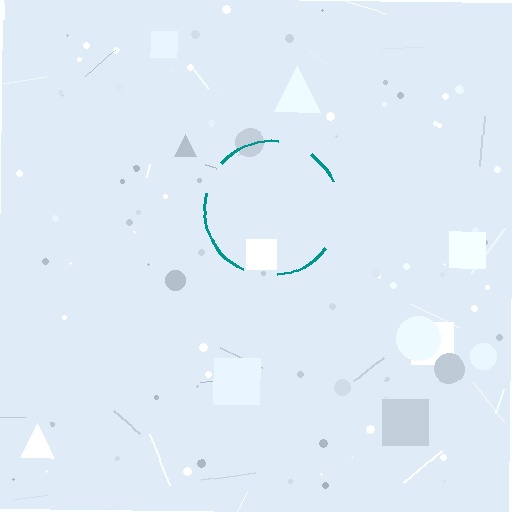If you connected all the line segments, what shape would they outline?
They would outline a circle.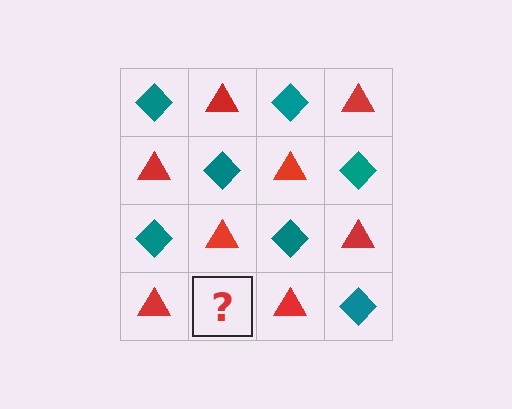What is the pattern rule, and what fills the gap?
The rule is that it alternates teal diamond and red triangle in a checkerboard pattern. The gap should be filled with a teal diamond.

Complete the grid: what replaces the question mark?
The question mark should be replaced with a teal diamond.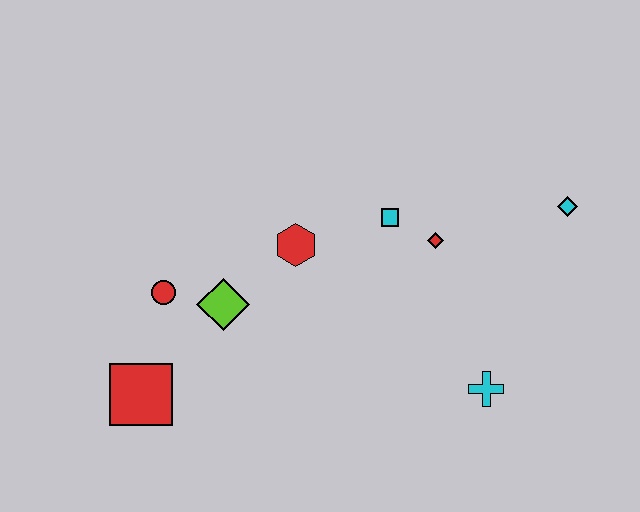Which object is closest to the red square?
The red circle is closest to the red square.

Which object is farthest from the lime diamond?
The cyan diamond is farthest from the lime diamond.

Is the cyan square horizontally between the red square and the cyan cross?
Yes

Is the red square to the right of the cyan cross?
No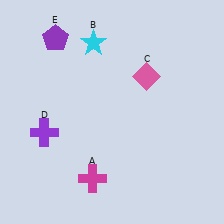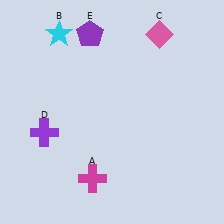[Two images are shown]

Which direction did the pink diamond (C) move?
The pink diamond (C) moved up.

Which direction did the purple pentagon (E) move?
The purple pentagon (E) moved right.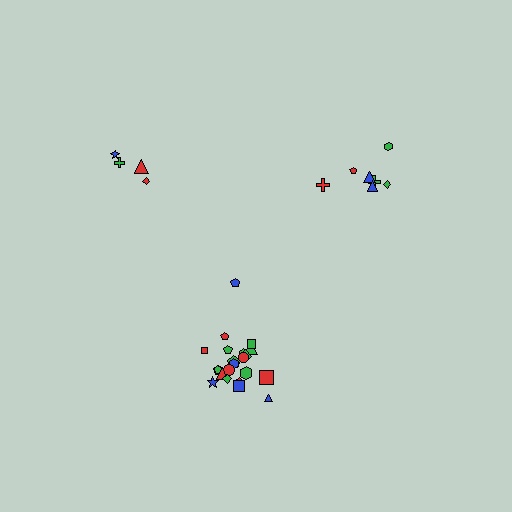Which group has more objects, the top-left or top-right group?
The top-right group.